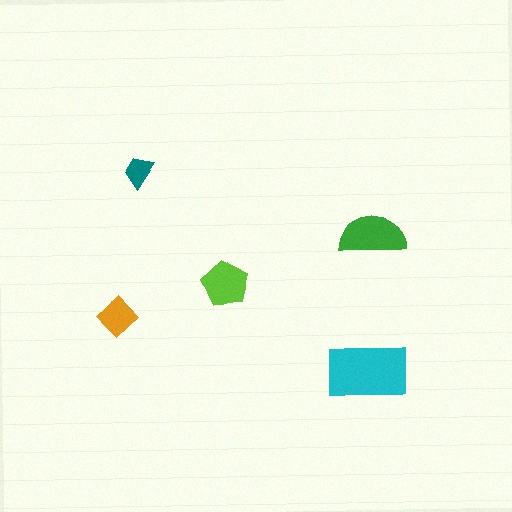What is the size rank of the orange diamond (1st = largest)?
4th.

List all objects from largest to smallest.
The cyan rectangle, the green semicircle, the lime pentagon, the orange diamond, the teal trapezoid.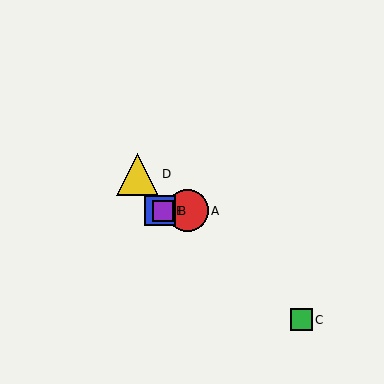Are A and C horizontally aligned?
No, A is at y≈211 and C is at y≈320.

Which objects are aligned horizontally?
Objects A, B, E are aligned horizontally.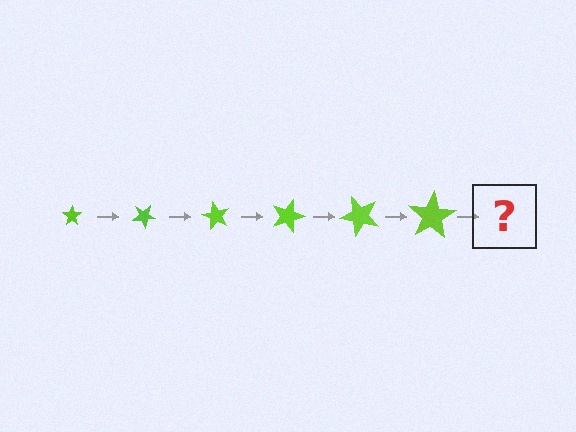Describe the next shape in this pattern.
It should be a star, larger than the previous one and rotated 180 degrees from the start.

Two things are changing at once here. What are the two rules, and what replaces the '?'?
The two rules are that the star grows larger each step and it rotates 30 degrees each step. The '?' should be a star, larger than the previous one and rotated 180 degrees from the start.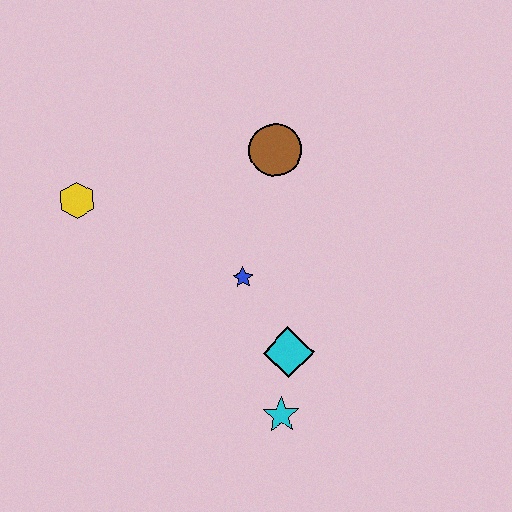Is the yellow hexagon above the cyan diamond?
Yes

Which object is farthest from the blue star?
The yellow hexagon is farthest from the blue star.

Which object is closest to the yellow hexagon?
The blue star is closest to the yellow hexagon.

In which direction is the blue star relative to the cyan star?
The blue star is above the cyan star.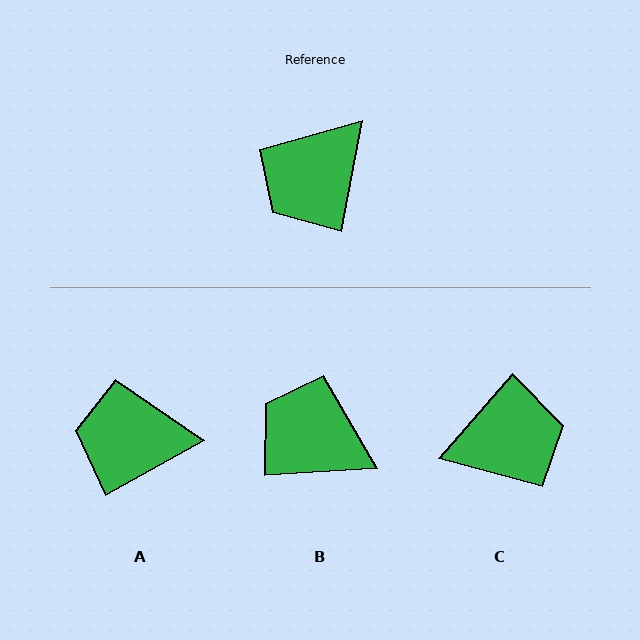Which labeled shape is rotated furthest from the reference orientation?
C, about 149 degrees away.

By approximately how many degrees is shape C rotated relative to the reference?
Approximately 149 degrees counter-clockwise.